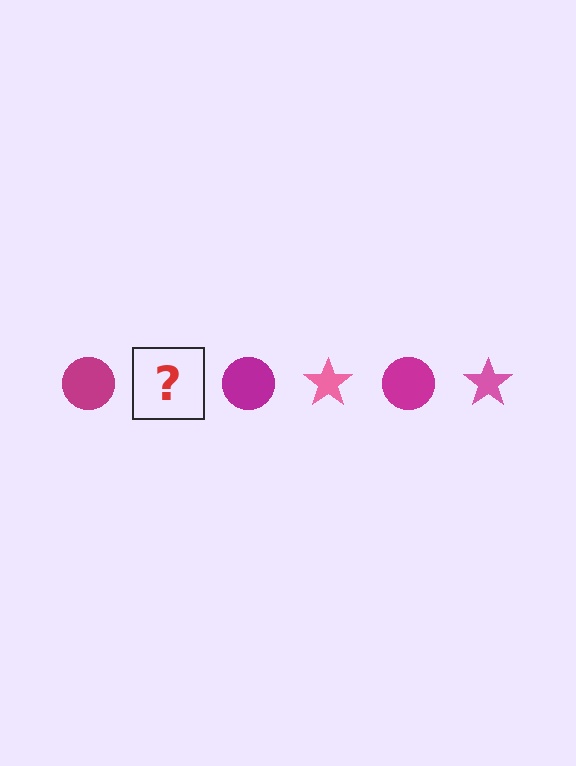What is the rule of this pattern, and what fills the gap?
The rule is that the pattern alternates between magenta circle and pink star. The gap should be filled with a pink star.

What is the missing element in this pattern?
The missing element is a pink star.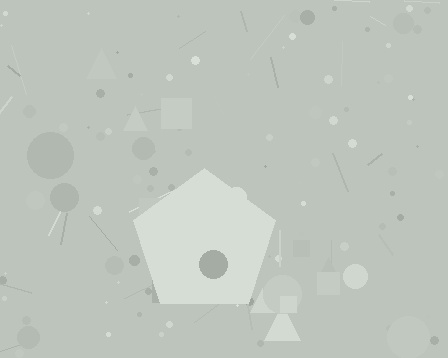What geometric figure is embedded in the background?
A pentagon is embedded in the background.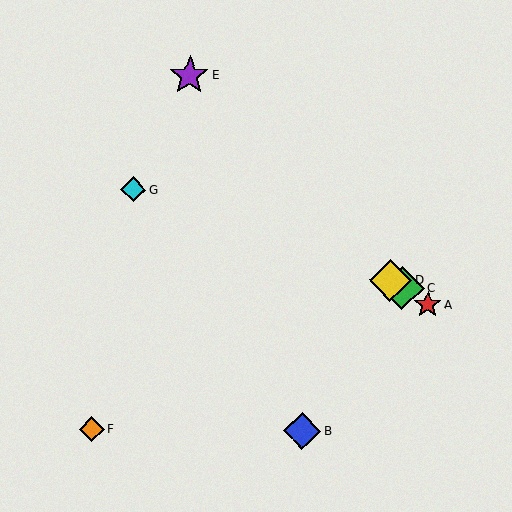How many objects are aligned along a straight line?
3 objects (A, C, D) are aligned along a straight line.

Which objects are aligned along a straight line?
Objects A, C, D are aligned along a straight line.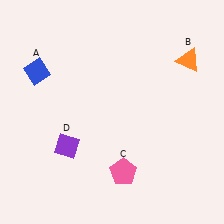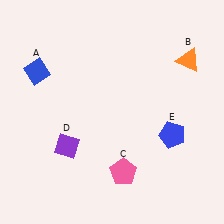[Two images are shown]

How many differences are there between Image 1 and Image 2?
There is 1 difference between the two images.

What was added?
A blue pentagon (E) was added in Image 2.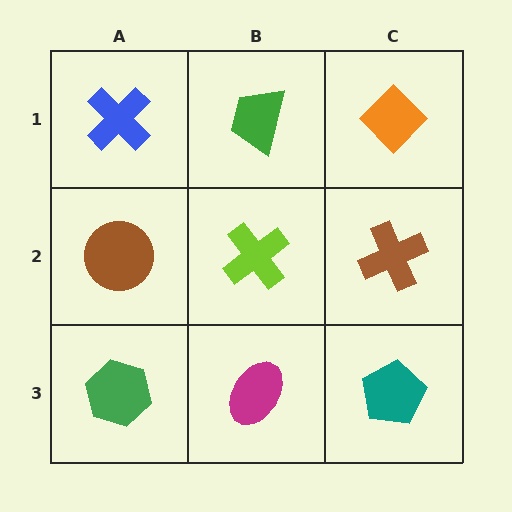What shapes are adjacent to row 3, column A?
A brown circle (row 2, column A), a magenta ellipse (row 3, column B).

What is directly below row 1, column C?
A brown cross.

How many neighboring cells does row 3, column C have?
2.